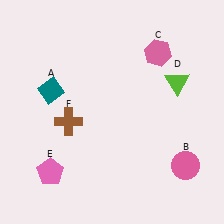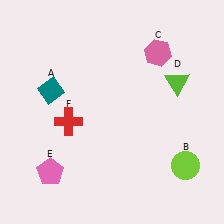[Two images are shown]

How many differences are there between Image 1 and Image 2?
There are 2 differences between the two images.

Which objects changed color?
B changed from pink to lime. F changed from brown to red.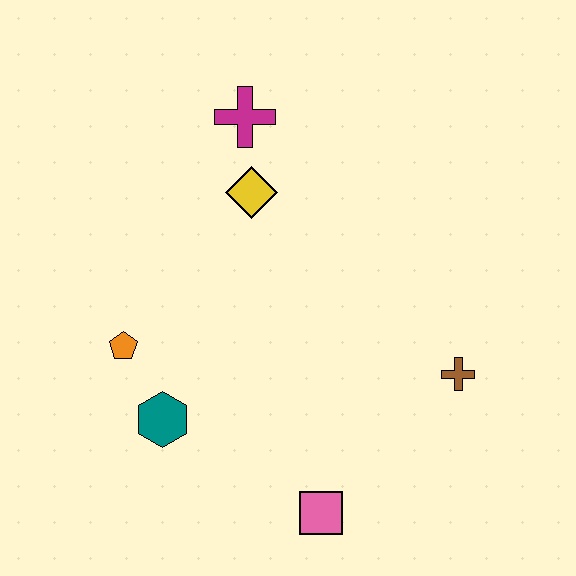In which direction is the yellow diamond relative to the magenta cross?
The yellow diamond is below the magenta cross.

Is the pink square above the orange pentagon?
No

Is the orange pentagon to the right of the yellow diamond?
No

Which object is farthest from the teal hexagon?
The magenta cross is farthest from the teal hexagon.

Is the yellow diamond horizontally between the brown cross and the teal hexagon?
Yes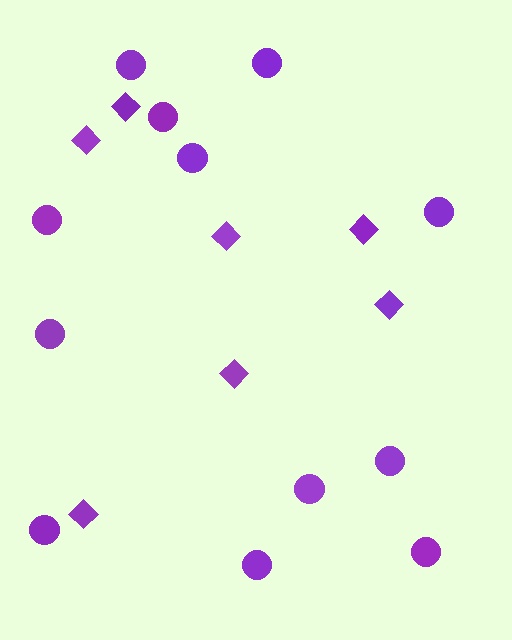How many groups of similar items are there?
There are 2 groups: one group of diamonds (7) and one group of circles (12).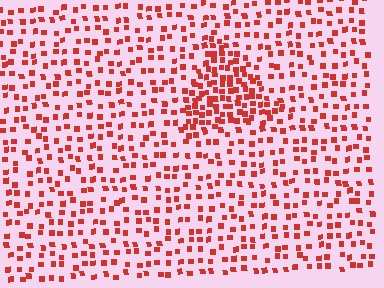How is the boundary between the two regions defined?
The boundary is defined by a change in element density (approximately 2.1x ratio). All elements are the same color, size, and shape.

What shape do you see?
I see a triangle.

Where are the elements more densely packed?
The elements are more densely packed inside the triangle boundary.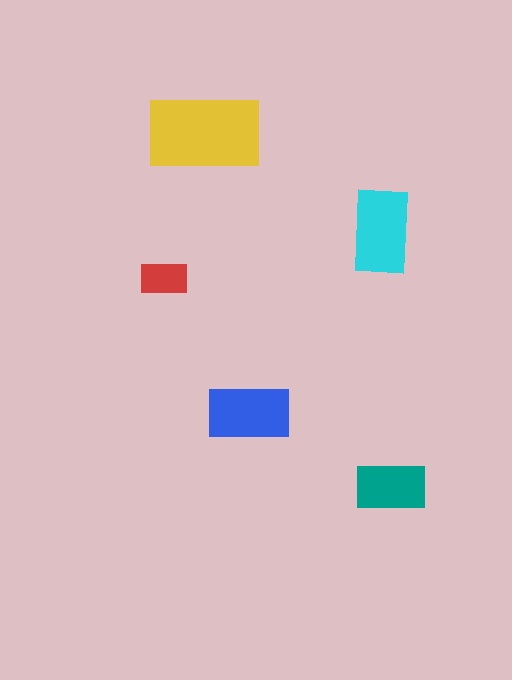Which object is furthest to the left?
The red rectangle is leftmost.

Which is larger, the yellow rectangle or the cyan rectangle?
The yellow one.